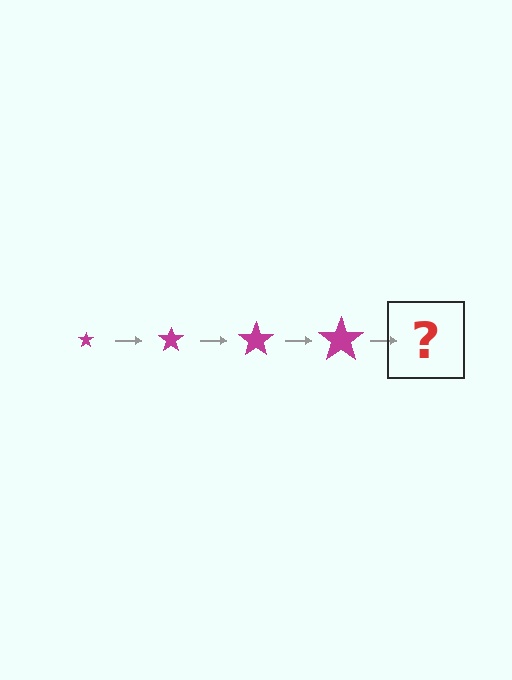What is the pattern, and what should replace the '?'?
The pattern is that the star gets progressively larger each step. The '?' should be a magenta star, larger than the previous one.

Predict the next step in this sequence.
The next step is a magenta star, larger than the previous one.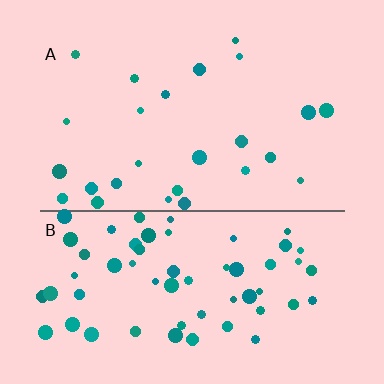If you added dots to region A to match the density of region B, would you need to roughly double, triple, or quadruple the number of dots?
Approximately double.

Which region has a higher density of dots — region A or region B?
B (the bottom).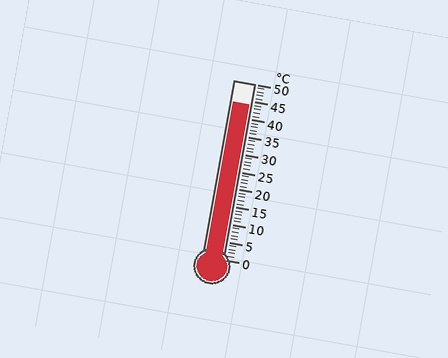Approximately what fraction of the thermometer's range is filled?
The thermometer is filled to approximately 90% of its range.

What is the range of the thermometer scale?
The thermometer scale ranges from 0°C to 50°C.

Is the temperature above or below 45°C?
The temperature is below 45°C.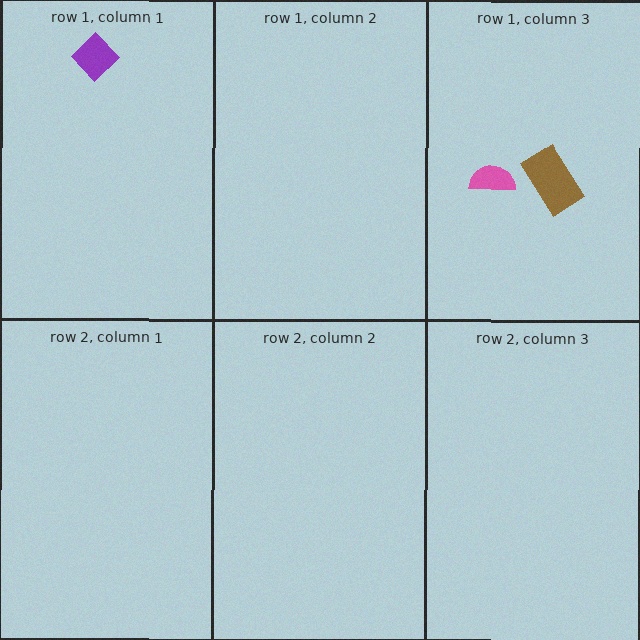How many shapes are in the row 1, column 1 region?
1.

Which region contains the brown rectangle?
The row 1, column 3 region.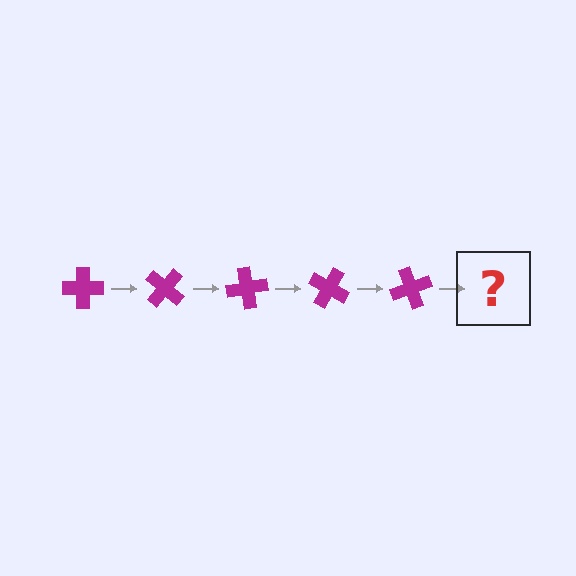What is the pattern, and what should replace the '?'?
The pattern is that the cross rotates 40 degrees each step. The '?' should be a magenta cross rotated 200 degrees.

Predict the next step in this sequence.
The next step is a magenta cross rotated 200 degrees.